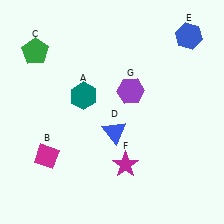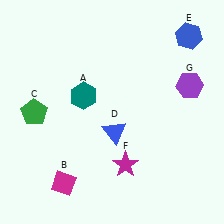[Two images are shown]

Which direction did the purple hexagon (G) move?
The purple hexagon (G) moved right.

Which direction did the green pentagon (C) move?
The green pentagon (C) moved down.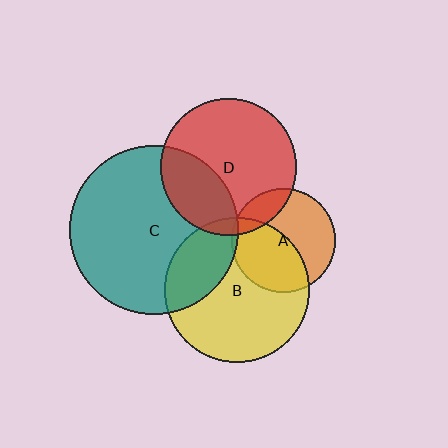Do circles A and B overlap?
Yes.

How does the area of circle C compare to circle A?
Approximately 2.6 times.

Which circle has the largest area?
Circle C (teal).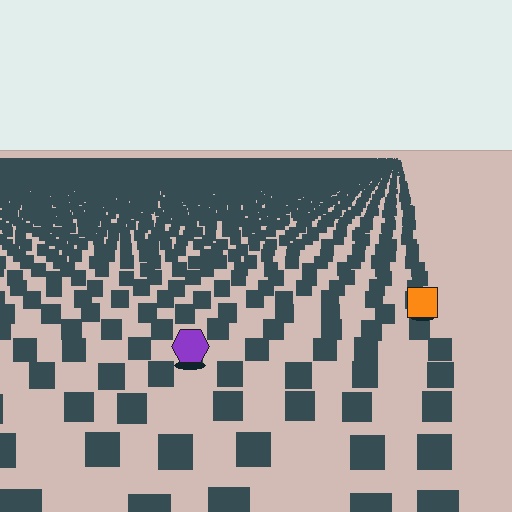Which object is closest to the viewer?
The purple hexagon is closest. The texture marks near it are larger and more spread out.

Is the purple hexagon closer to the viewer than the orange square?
Yes. The purple hexagon is closer — you can tell from the texture gradient: the ground texture is coarser near it.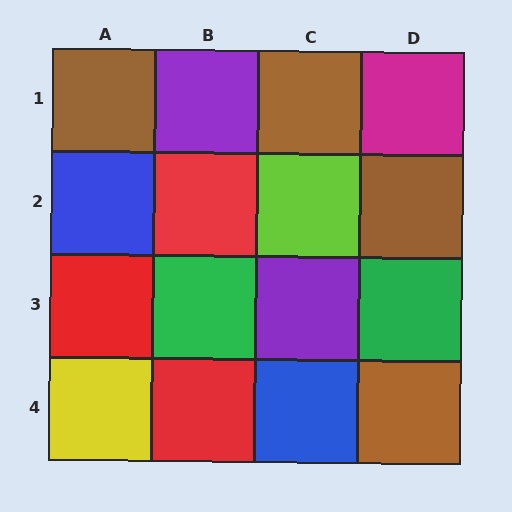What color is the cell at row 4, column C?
Blue.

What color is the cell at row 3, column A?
Red.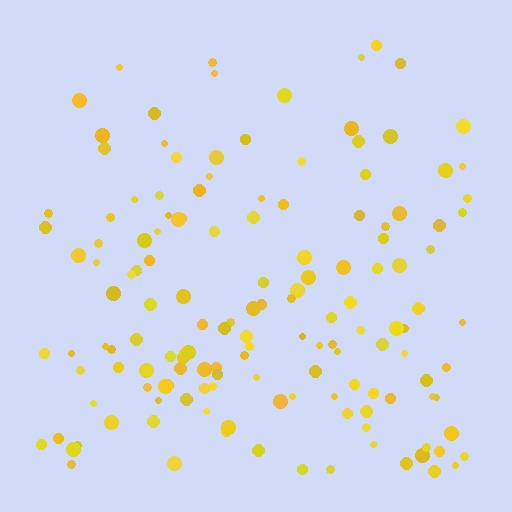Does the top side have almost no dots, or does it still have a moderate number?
Still a moderate number, just noticeably fewer than the bottom.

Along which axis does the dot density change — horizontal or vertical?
Vertical.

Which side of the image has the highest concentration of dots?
The bottom.